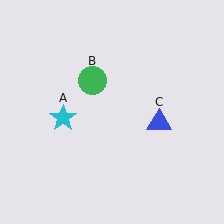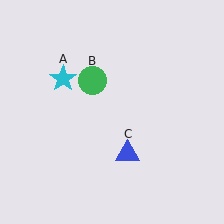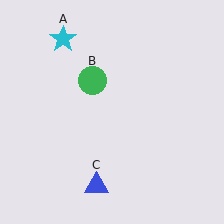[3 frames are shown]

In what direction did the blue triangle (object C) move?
The blue triangle (object C) moved down and to the left.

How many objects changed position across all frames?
2 objects changed position: cyan star (object A), blue triangle (object C).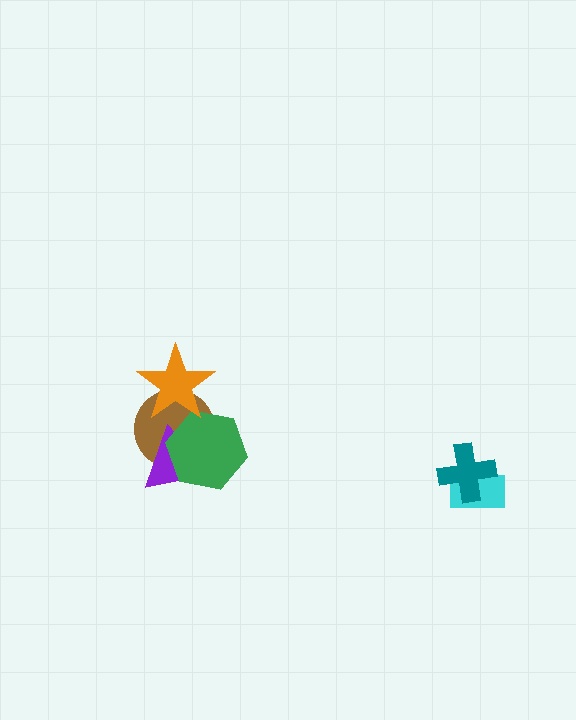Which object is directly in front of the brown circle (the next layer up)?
The purple triangle is directly in front of the brown circle.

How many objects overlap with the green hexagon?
3 objects overlap with the green hexagon.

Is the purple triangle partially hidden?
Yes, it is partially covered by another shape.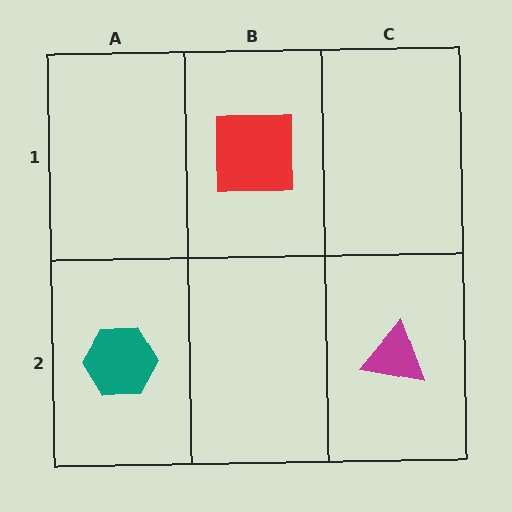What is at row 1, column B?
A red square.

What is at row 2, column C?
A magenta triangle.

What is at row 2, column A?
A teal hexagon.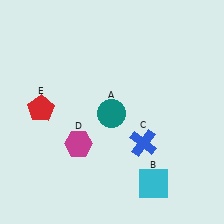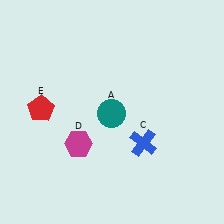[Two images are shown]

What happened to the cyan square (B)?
The cyan square (B) was removed in Image 2. It was in the bottom-right area of Image 1.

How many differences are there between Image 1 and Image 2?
There is 1 difference between the two images.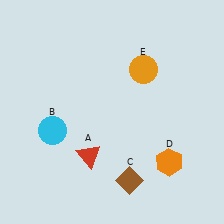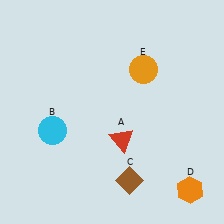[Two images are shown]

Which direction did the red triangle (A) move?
The red triangle (A) moved right.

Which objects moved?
The objects that moved are: the red triangle (A), the orange hexagon (D).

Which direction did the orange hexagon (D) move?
The orange hexagon (D) moved down.